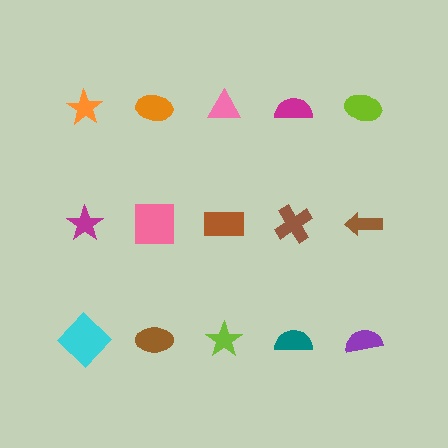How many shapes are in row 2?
5 shapes.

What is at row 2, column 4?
A brown cross.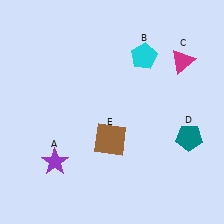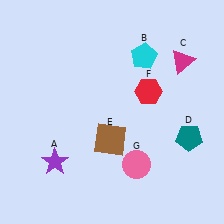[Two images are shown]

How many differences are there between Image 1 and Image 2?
There are 2 differences between the two images.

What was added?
A red hexagon (F), a pink circle (G) were added in Image 2.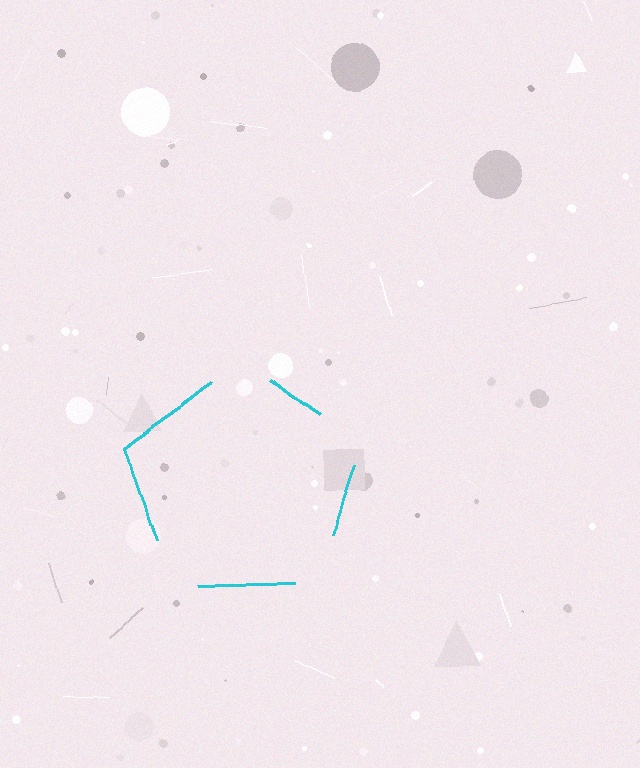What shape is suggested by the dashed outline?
The dashed outline suggests a pentagon.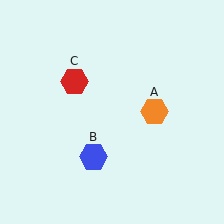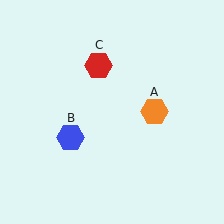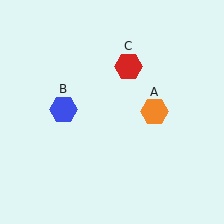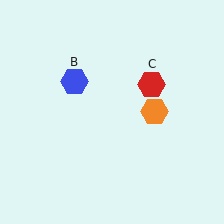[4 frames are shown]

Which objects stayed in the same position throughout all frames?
Orange hexagon (object A) remained stationary.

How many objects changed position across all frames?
2 objects changed position: blue hexagon (object B), red hexagon (object C).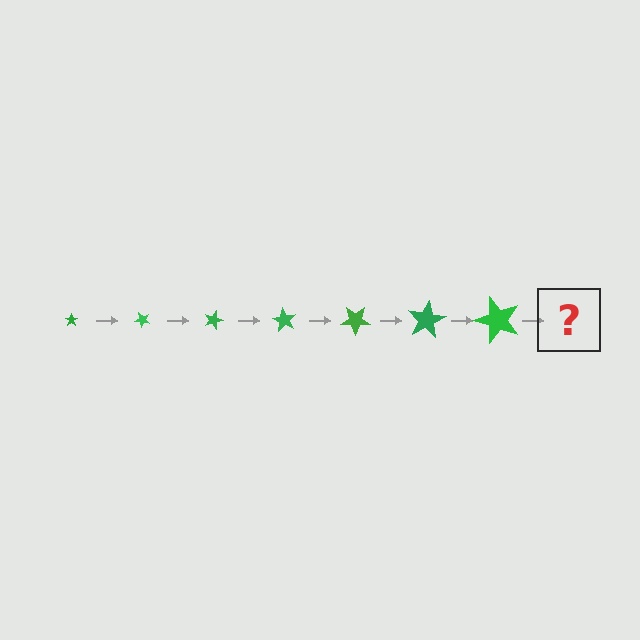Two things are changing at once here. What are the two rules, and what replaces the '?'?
The two rules are that the star grows larger each step and it rotates 45 degrees each step. The '?' should be a star, larger than the previous one and rotated 315 degrees from the start.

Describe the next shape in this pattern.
It should be a star, larger than the previous one and rotated 315 degrees from the start.